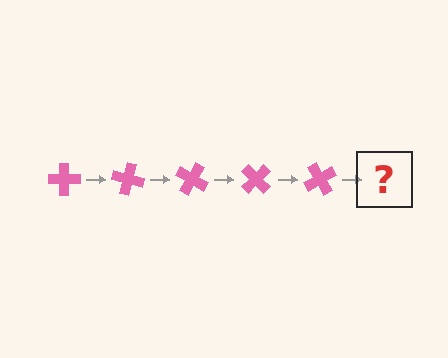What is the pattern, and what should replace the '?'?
The pattern is that the cross rotates 15 degrees each step. The '?' should be a pink cross rotated 75 degrees.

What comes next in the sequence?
The next element should be a pink cross rotated 75 degrees.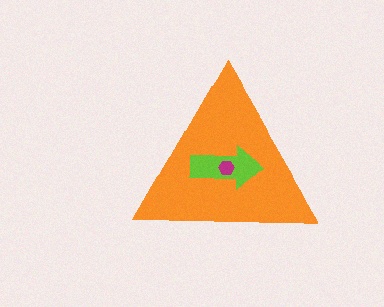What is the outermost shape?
The orange triangle.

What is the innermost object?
The magenta hexagon.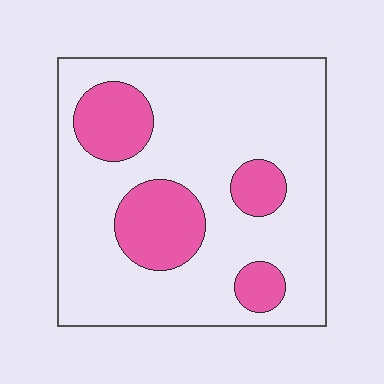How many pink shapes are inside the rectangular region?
4.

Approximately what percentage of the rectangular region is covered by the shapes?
Approximately 25%.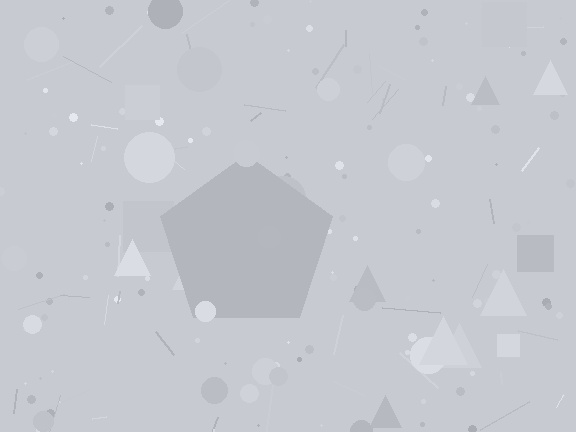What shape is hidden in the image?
A pentagon is hidden in the image.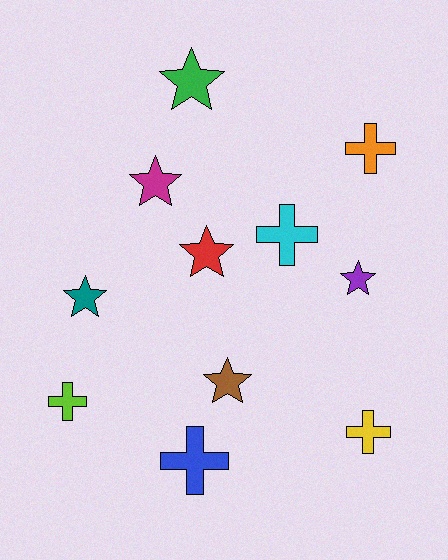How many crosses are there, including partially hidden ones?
There are 5 crosses.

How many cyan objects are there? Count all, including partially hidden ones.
There is 1 cyan object.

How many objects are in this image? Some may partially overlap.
There are 11 objects.